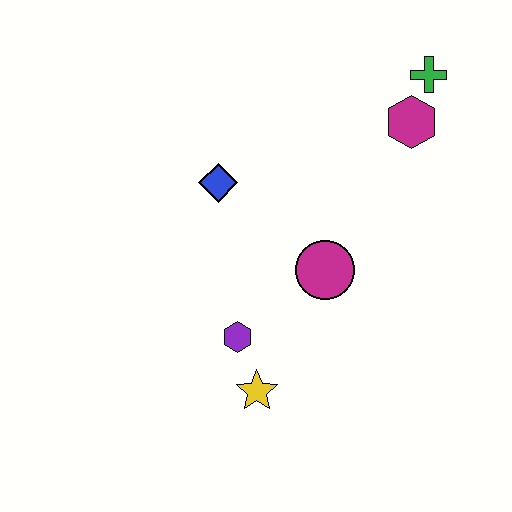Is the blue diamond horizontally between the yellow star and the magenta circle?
No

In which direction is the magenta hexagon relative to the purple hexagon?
The magenta hexagon is above the purple hexagon.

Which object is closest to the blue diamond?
The magenta circle is closest to the blue diamond.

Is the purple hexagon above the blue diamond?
No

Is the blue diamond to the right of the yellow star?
No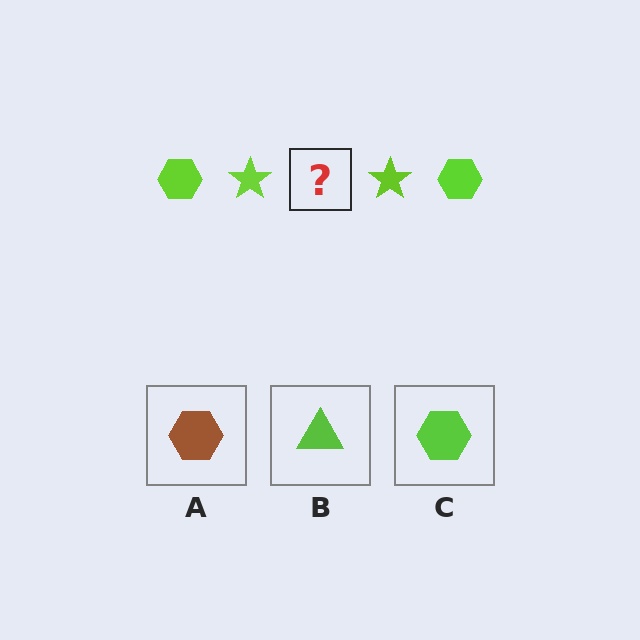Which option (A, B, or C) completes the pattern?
C.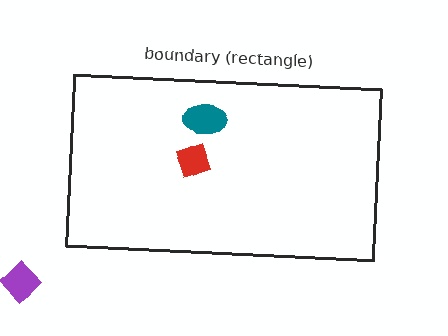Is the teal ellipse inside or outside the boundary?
Inside.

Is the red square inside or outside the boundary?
Inside.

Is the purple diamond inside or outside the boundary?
Outside.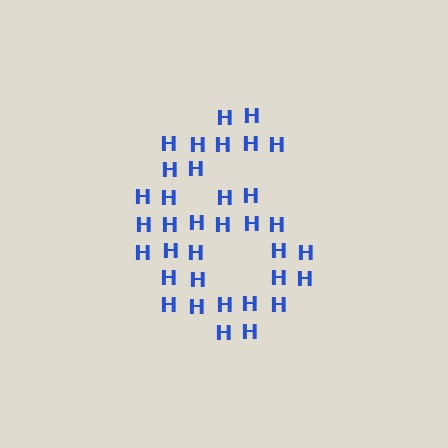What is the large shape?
The large shape is the digit 6.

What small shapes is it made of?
It is made of small letter H's.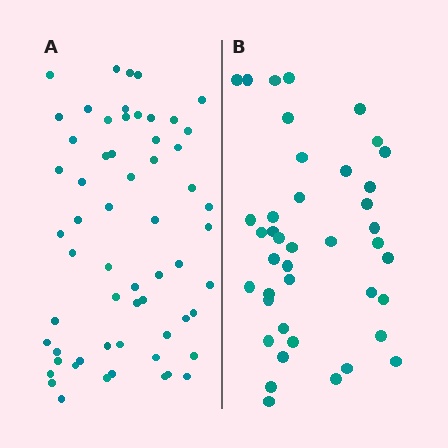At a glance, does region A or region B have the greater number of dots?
Region A (the left region) has more dots.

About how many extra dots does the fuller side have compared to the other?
Region A has approximately 20 more dots than region B.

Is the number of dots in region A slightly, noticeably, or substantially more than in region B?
Region A has substantially more. The ratio is roughly 1.5 to 1.